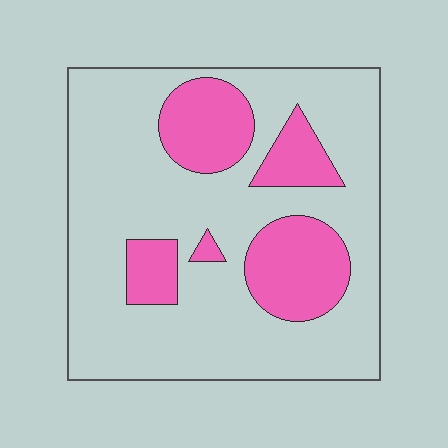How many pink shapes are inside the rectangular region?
5.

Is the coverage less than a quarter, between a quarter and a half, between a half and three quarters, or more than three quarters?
Less than a quarter.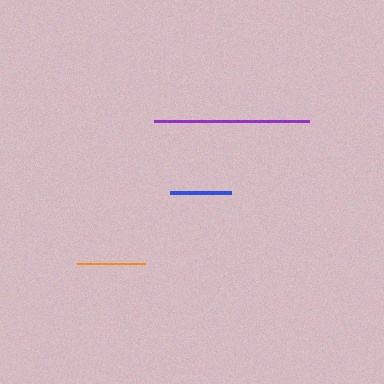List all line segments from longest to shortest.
From longest to shortest: purple, orange, blue.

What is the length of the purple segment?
The purple segment is approximately 155 pixels long.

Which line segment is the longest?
The purple line is the longest at approximately 155 pixels.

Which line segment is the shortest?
The blue line is the shortest at approximately 61 pixels.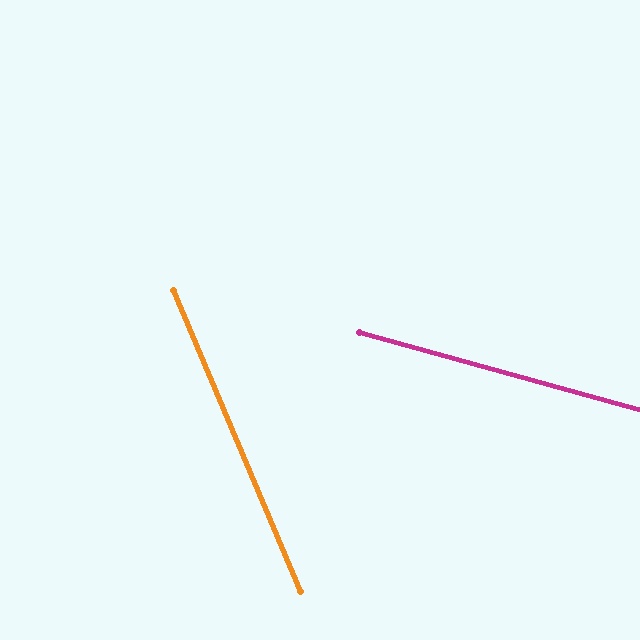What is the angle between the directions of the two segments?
Approximately 52 degrees.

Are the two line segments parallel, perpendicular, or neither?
Neither parallel nor perpendicular — they differ by about 52°.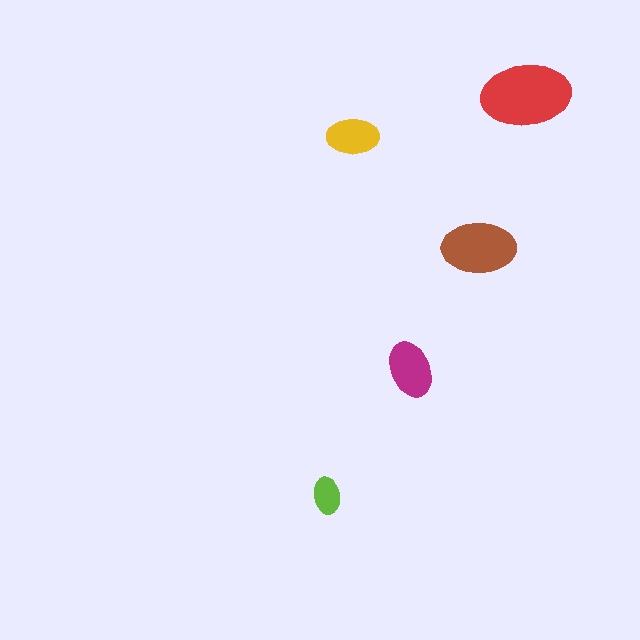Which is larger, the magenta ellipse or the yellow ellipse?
The magenta one.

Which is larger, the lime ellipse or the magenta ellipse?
The magenta one.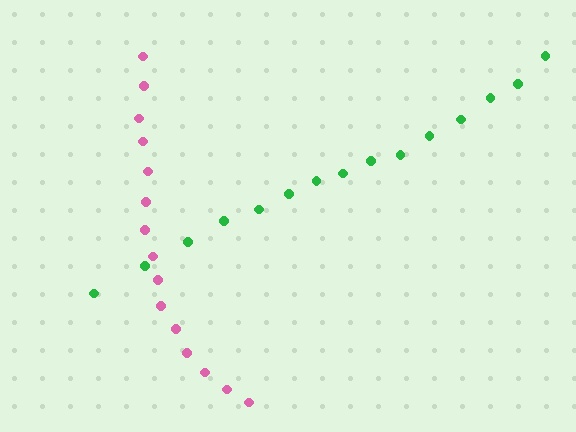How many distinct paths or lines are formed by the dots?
There are 2 distinct paths.